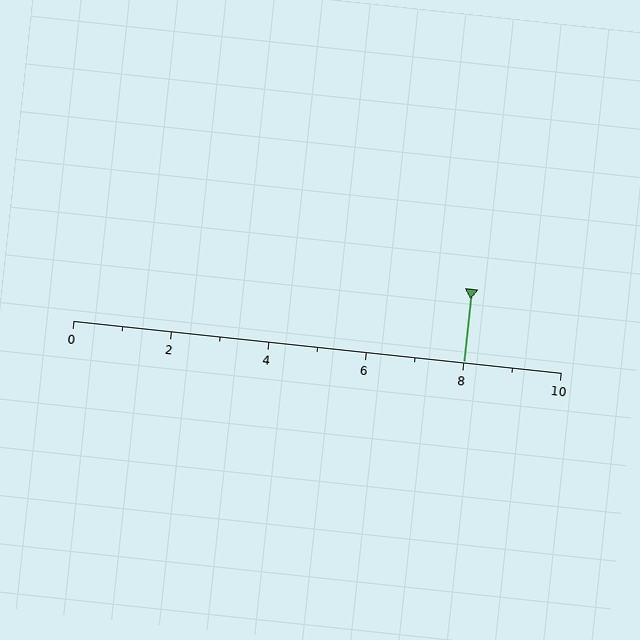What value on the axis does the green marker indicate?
The marker indicates approximately 8.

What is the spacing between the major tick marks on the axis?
The major ticks are spaced 2 apart.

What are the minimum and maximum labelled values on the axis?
The axis runs from 0 to 10.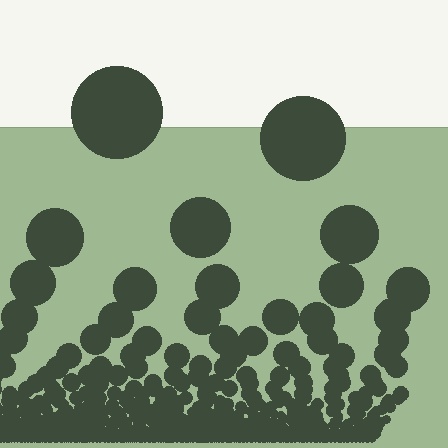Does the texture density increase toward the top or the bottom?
Density increases toward the bottom.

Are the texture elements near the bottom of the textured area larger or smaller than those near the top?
Smaller. The gradient is inverted — elements near the bottom are smaller and denser.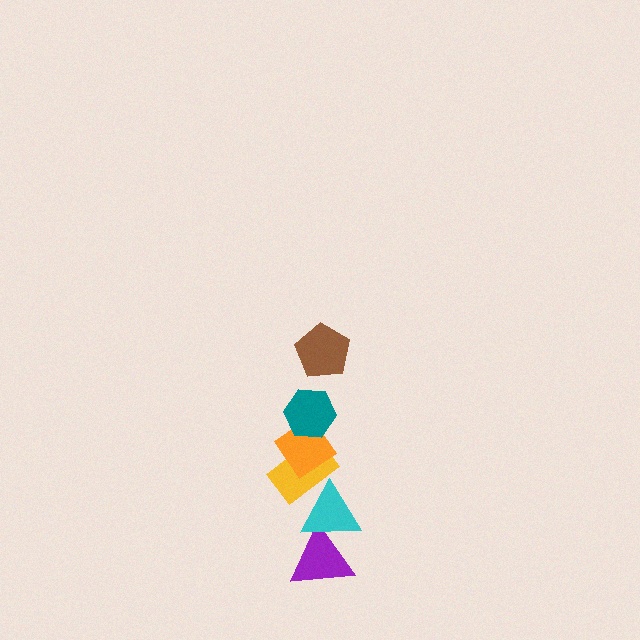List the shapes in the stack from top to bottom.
From top to bottom: the brown pentagon, the teal hexagon, the orange diamond, the yellow rectangle, the cyan triangle, the purple triangle.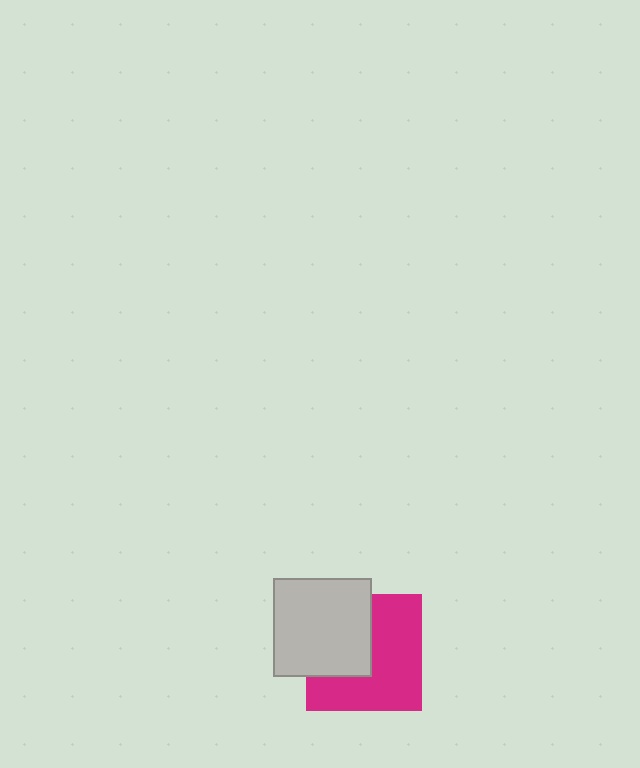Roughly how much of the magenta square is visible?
About half of it is visible (roughly 59%).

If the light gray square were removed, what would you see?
You would see the complete magenta square.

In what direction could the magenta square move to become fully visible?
The magenta square could move right. That would shift it out from behind the light gray square entirely.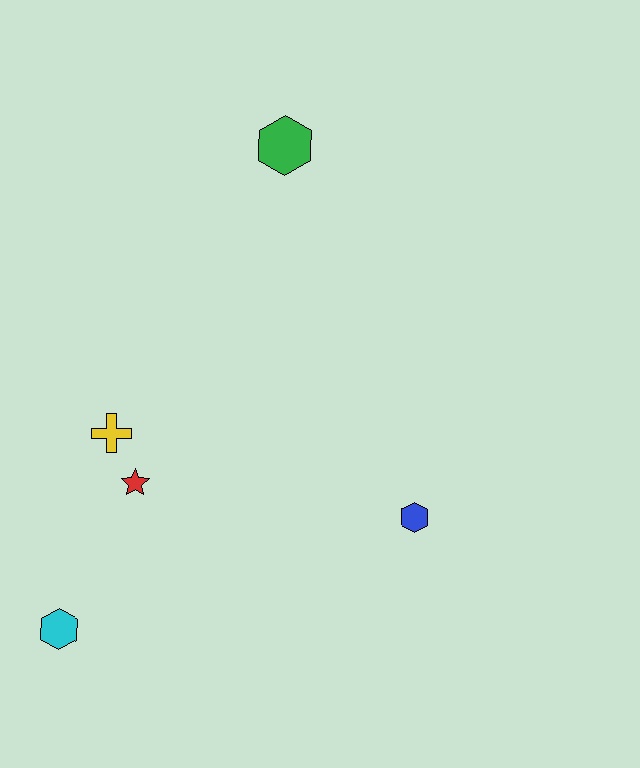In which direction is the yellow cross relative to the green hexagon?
The yellow cross is below the green hexagon.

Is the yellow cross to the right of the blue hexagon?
No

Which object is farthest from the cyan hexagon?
The green hexagon is farthest from the cyan hexagon.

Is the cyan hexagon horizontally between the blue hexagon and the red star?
No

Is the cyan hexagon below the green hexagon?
Yes